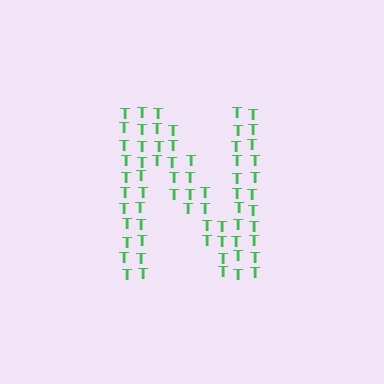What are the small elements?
The small elements are letter T's.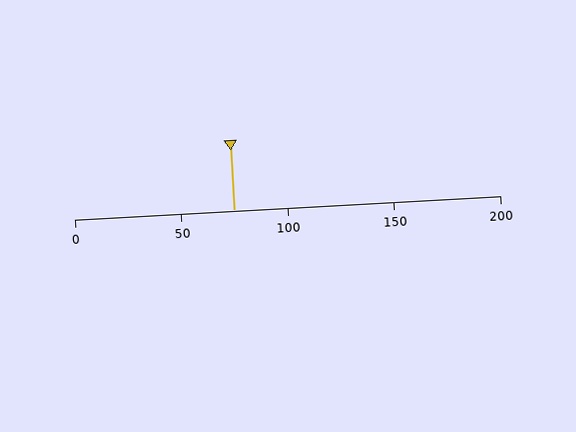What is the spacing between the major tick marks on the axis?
The major ticks are spaced 50 apart.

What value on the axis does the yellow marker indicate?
The marker indicates approximately 75.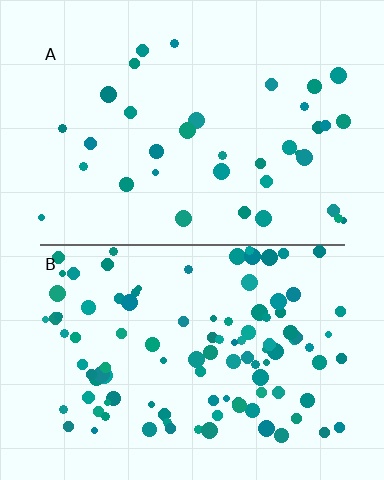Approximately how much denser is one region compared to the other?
Approximately 2.9× — region B over region A.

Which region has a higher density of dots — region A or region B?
B (the bottom).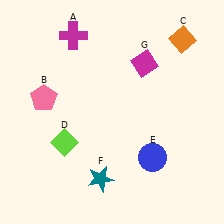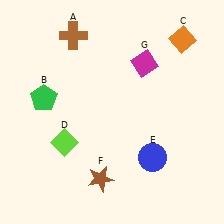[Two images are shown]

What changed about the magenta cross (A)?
In Image 1, A is magenta. In Image 2, it changed to brown.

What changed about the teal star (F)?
In Image 1, F is teal. In Image 2, it changed to brown.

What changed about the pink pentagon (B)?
In Image 1, B is pink. In Image 2, it changed to green.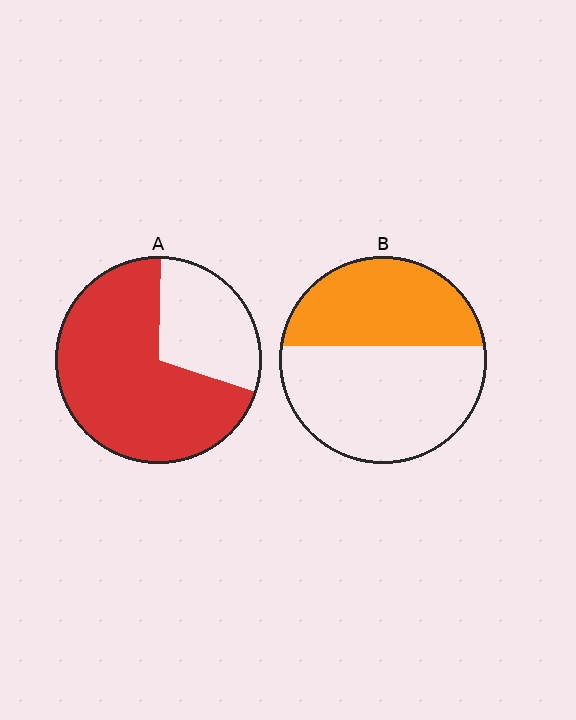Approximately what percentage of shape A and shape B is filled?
A is approximately 70% and B is approximately 40%.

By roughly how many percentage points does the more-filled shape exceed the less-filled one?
By roughly 30 percentage points (A over B).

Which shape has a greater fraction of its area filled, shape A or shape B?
Shape A.